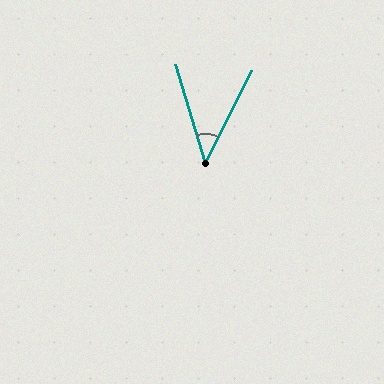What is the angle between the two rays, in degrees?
Approximately 43 degrees.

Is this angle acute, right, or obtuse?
It is acute.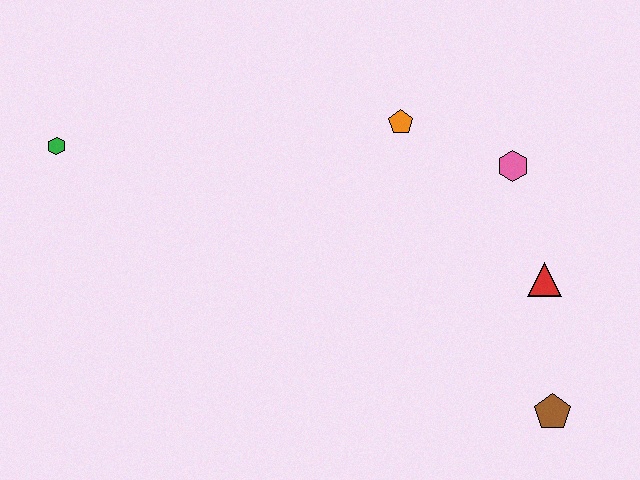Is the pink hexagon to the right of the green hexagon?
Yes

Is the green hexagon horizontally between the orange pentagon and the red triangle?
No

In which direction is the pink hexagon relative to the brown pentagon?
The pink hexagon is above the brown pentagon.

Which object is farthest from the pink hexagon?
The green hexagon is farthest from the pink hexagon.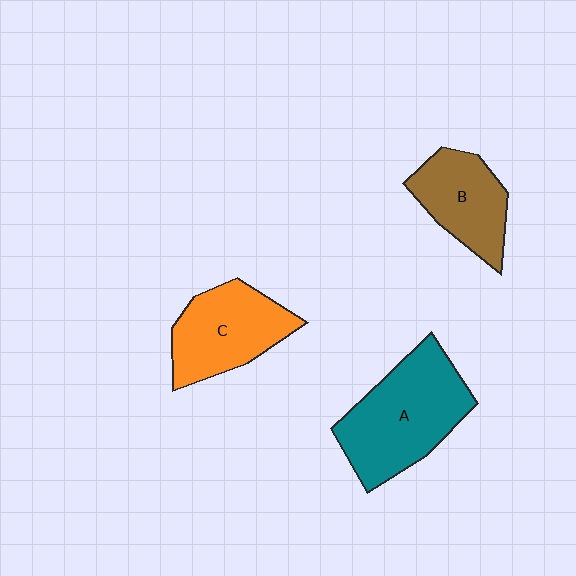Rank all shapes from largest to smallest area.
From largest to smallest: A (teal), C (orange), B (brown).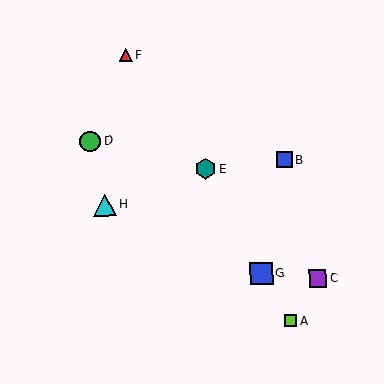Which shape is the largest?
The cyan triangle (labeled H) is the largest.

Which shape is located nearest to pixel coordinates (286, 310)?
The lime square (labeled A) at (290, 321) is nearest to that location.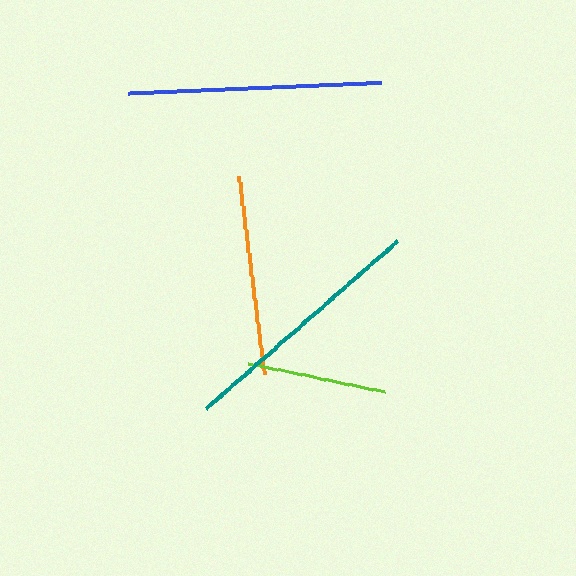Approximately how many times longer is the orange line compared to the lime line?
The orange line is approximately 1.4 times the length of the lime line.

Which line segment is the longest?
The blue line is the longest at approximately 254 pixels.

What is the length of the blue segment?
The blue segment is approximately 254 pixels long.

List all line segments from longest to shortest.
From longest to shortest: blue, teal, orange, lime.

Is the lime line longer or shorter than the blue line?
The blue line is longer than the lime line.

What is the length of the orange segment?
The orange segment is approximately 200 pixels long.